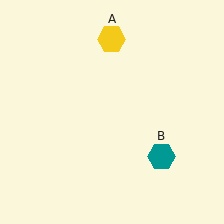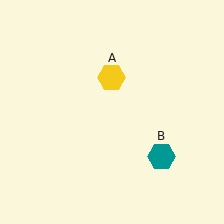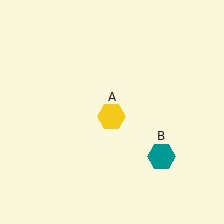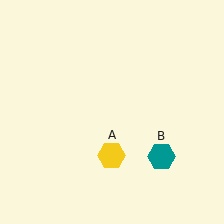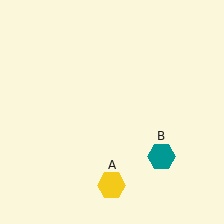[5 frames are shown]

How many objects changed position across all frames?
1 object changed position: yellow hexagon (object A).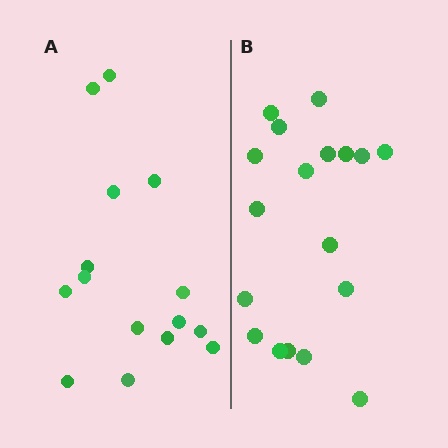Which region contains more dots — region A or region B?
Region B (the right region) has more dots.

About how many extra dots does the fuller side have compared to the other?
Region B has just a few more — roughly 2 or 3 more dots than region A.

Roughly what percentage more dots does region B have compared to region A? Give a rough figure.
About 20% more.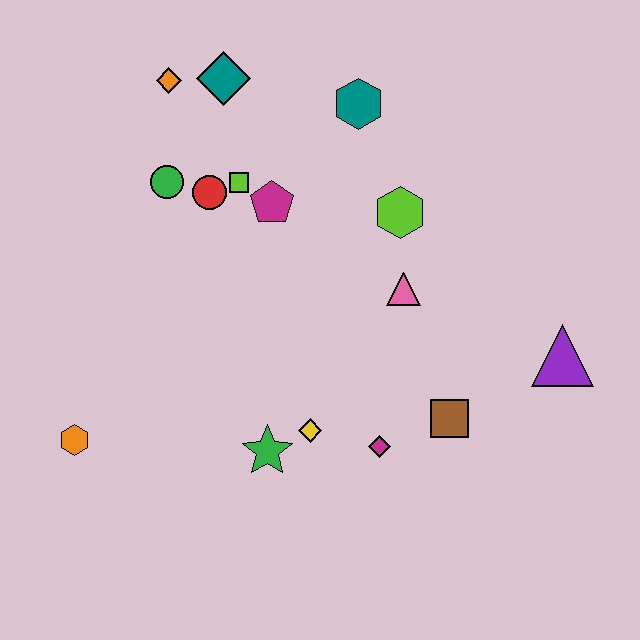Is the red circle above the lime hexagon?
Yes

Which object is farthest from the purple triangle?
The orange hexagon is farthest from the purple triangle.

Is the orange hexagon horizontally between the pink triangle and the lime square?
No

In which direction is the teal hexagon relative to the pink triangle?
The teal hexagon is above the pink triangle.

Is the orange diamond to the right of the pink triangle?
No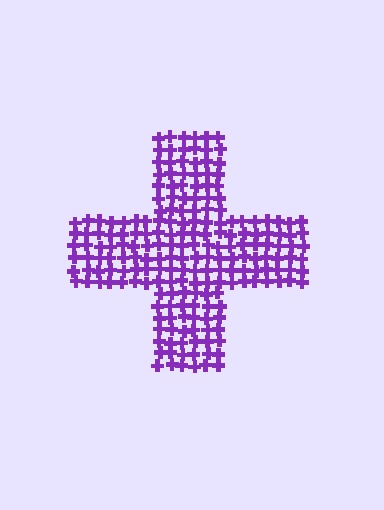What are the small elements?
The small elements are crosses.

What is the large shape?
The large shape is a cross.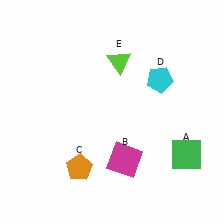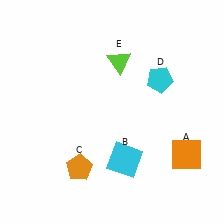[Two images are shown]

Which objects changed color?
A changed from green to orange. B changed from magenta to cyan.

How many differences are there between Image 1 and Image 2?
There are 2 differences between the two images.